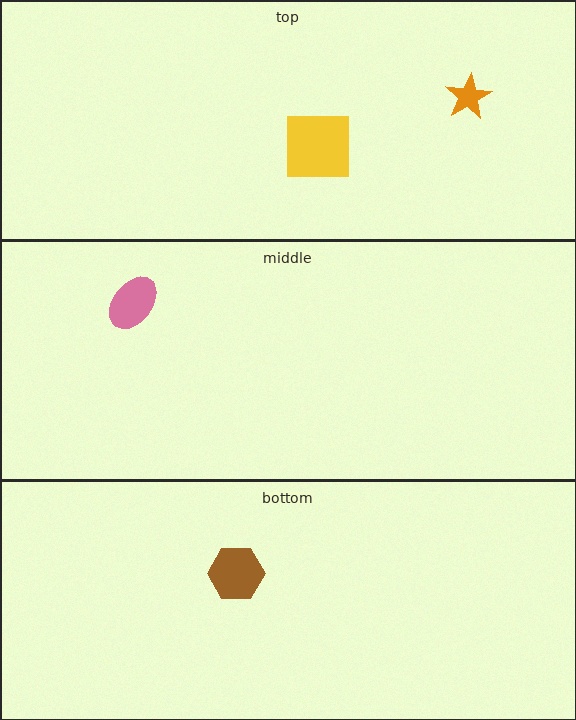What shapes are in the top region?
The yellow square, the orange star.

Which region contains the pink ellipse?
The middle region.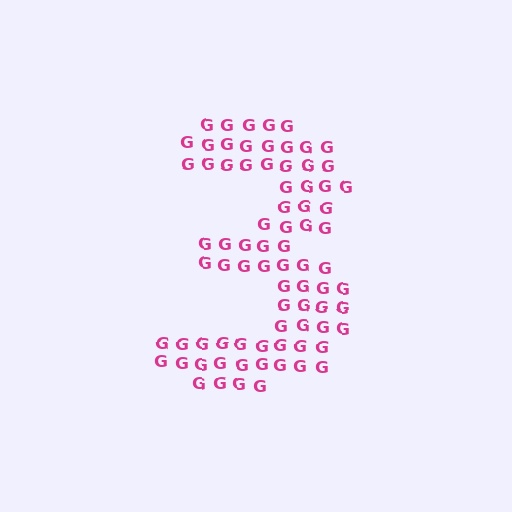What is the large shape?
The large shape is the digit 3.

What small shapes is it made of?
It is made of small letter G's.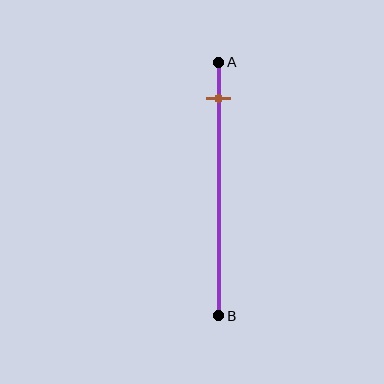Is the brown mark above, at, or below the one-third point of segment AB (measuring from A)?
The brown mark is above the one-third point of segment AB.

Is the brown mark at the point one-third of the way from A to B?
No, the mark is at about 15% from A, not at the 33% one-third point.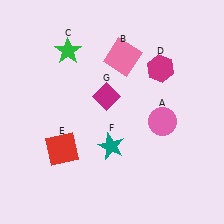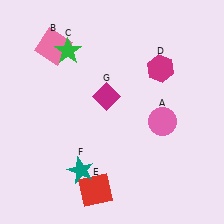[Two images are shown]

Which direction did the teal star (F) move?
The teal star (F) moved left.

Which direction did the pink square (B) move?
The pink square (B) moved left.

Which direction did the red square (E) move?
The red square (E) moved down.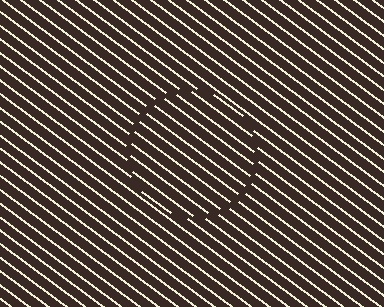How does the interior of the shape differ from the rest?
The interior of the shape contains the same grating, shifted by half a period — the contour is defined by the phase discontinuity where line-ends from the inner and outer gratings abut.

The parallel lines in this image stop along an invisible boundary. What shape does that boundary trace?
An illusory circle. The interior of the shape contains the same grating, shifted by half a period — the contour is defined by the phase discontinuity where line-ends from the inner and outer gratings abut.